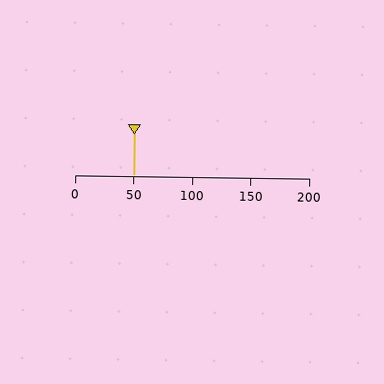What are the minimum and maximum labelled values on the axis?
The axis runs from 0 to 200.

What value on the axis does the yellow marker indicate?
The marker indicates approximately 50.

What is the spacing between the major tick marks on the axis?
The major ticks are spaced 50 apart.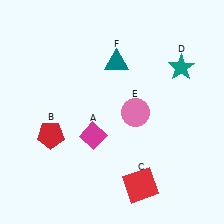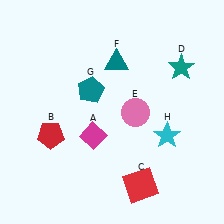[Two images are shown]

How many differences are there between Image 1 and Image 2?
There are 2 differences between the two images.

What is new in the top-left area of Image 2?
A teal pentagon (G) was added in the top-left area of Image 2.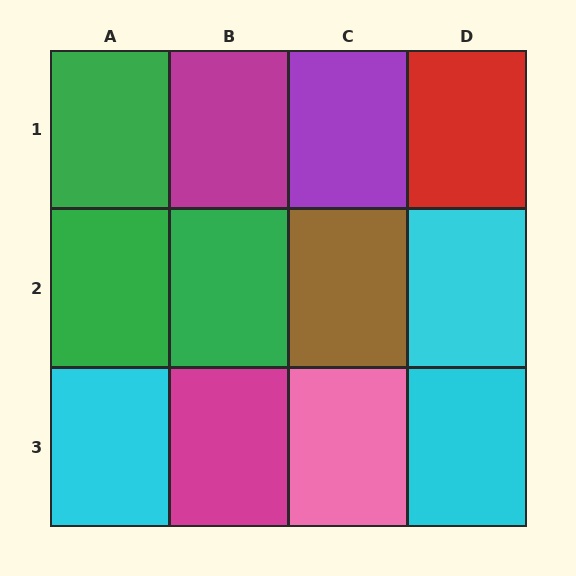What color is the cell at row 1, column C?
Purple.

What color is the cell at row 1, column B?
Magenta.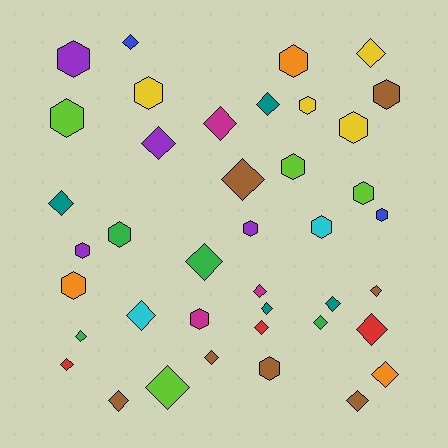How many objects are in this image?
There are 40 objects.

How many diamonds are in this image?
There are 23 diamonds.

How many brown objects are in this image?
There are 7 brown objects.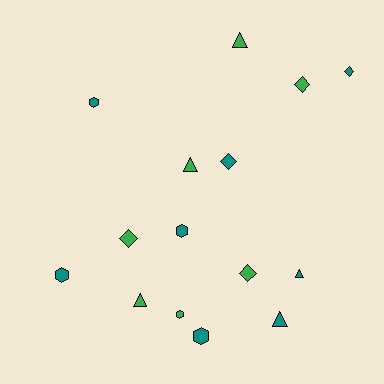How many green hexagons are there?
There is 1 green hexagon.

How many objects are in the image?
There are 15 objects.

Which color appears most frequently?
Teal, with 8 objects.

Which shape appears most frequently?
Hexagon, with 5 objects.